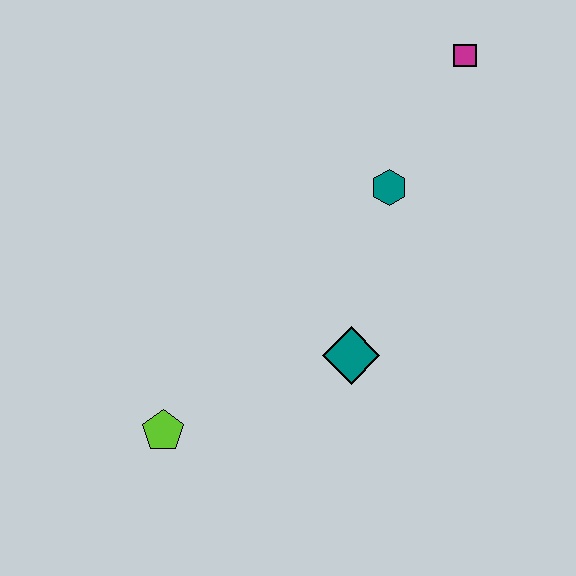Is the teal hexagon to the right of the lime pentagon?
Yes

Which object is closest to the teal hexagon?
The magenta square is closest to the teal hexagon.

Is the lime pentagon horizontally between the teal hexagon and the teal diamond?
No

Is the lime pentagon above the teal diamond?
No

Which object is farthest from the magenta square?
The lime pentagon is farthest from the magenta square.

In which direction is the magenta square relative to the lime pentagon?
The magenta square is above the lime pentagon.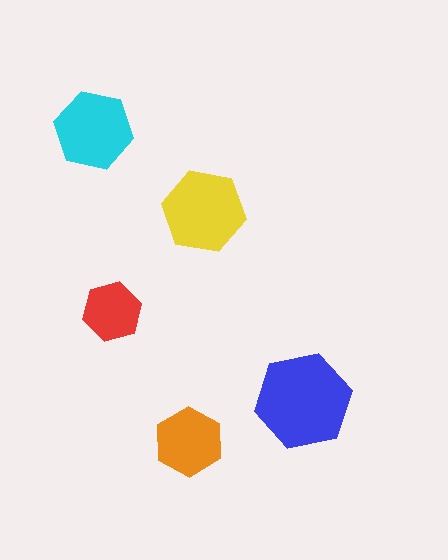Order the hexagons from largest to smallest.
the blue one, the yellow one, the cyan one, the orange one, the red one.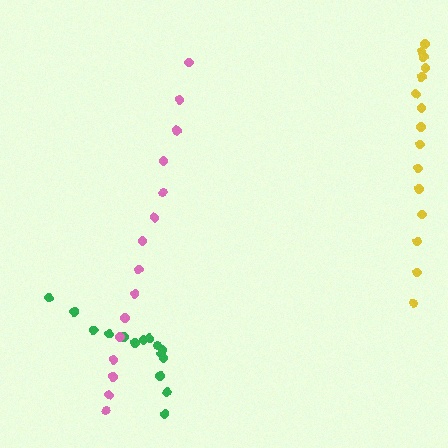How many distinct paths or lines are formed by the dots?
There are 3 distinct paths.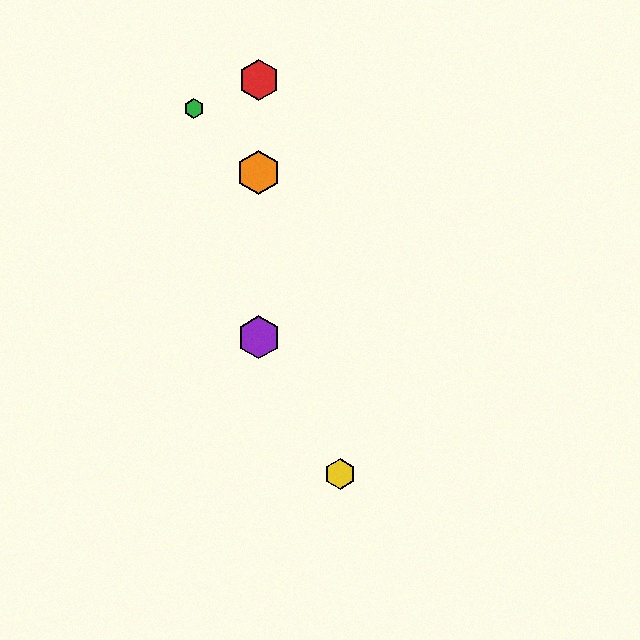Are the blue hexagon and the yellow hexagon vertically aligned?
No, the blue hexagon is at x≈259 and the yellow hexagon is at x≈340.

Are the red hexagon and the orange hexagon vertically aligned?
Yes, both are at x≈259.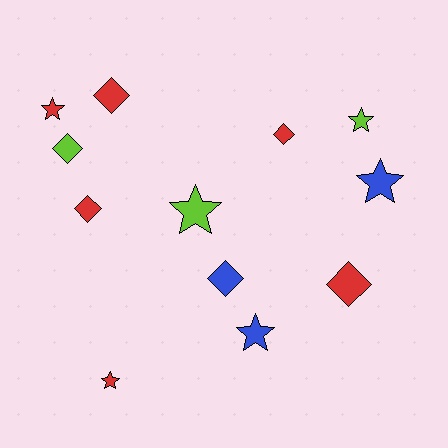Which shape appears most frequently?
Star, with 6 objects.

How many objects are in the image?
There are 12 objects.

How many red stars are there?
There are 2 red stars.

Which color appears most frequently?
Red, with 6 objects.